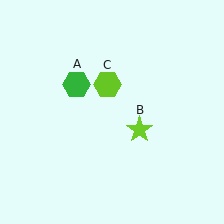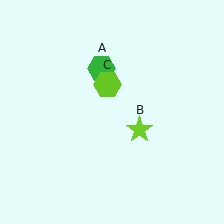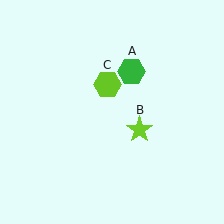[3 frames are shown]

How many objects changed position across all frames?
1 object changed position: green hexagon (object A).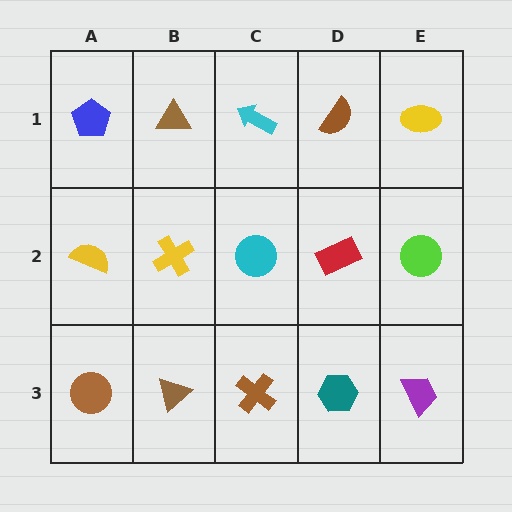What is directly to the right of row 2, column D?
A lime circle.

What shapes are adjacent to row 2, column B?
A brown triangle (row 1, column B), a brown triangle (row 3, column B), a yellow semicircle (row 2, column A), a cyan circle (row 2, column C).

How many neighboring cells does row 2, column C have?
4.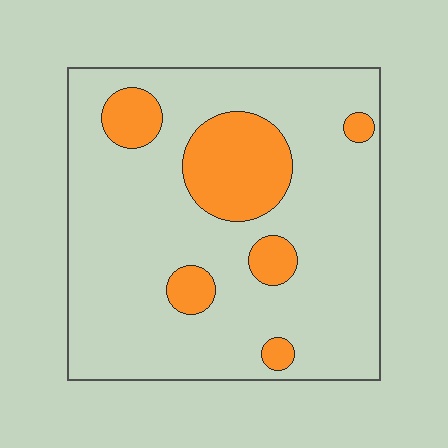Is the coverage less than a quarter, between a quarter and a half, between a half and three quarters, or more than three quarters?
Less than a quarter.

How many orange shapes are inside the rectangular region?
6.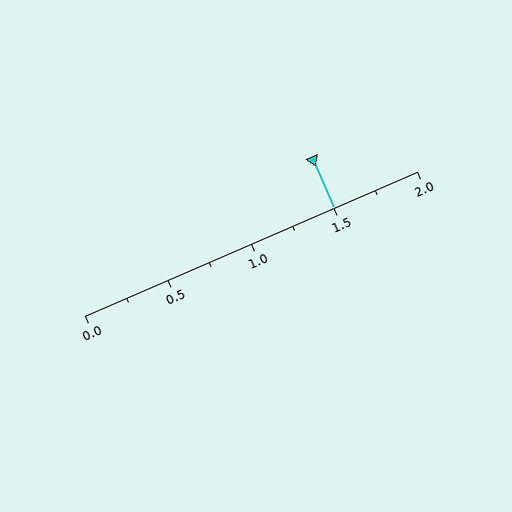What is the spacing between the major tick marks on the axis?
The major ticks are spaced 0.5 apart.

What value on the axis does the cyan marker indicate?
The marker indicates approximately 1.5.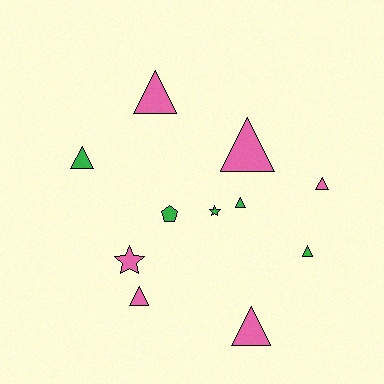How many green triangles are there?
There are 3 green triangles.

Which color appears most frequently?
Pink, with 6 objects.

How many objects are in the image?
There are 11 objects.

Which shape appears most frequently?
Triangle, with 8 objects.